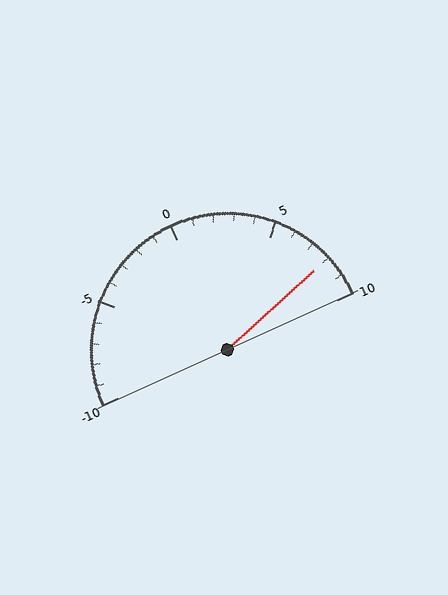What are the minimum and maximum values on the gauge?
The gauge ranges from -10 to 10.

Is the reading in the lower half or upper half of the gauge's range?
The reading is in the upper half of the range (-10 to 10).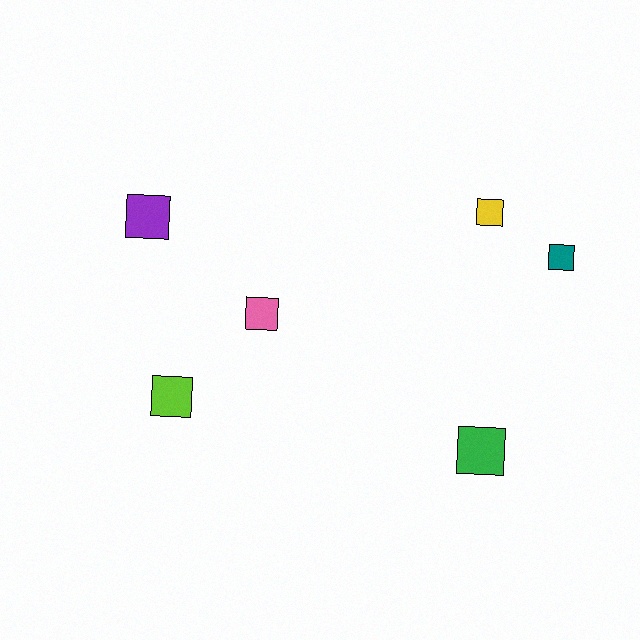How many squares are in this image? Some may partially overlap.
There are 6 squares.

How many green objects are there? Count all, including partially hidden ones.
There is 1 green object.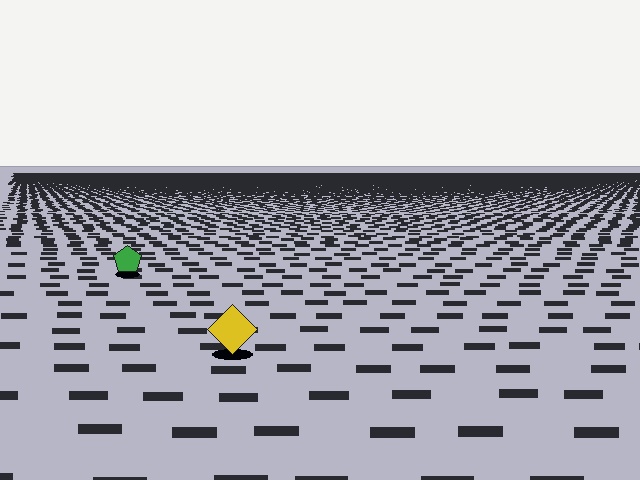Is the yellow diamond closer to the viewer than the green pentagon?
Yes. The yellow diamond is closer — you can tell from the texture gradient: the ground texture is coarser near it.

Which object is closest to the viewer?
The yellow diamond is closest. The texture marks near it are larger and more spread out.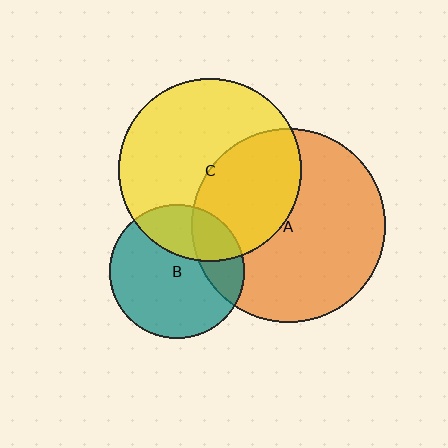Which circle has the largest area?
Circle A (orange).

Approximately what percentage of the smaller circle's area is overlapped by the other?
Approximately 30%.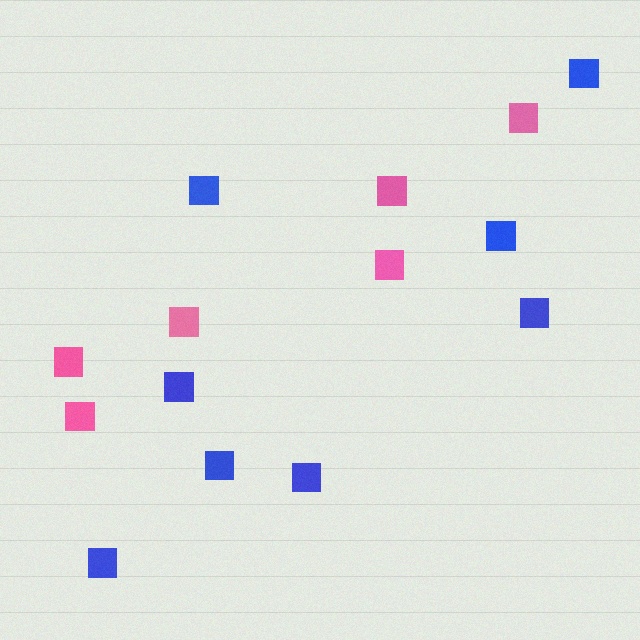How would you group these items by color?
There are 2 groups: one group of blue squares (8) and one group of pink squares (6).